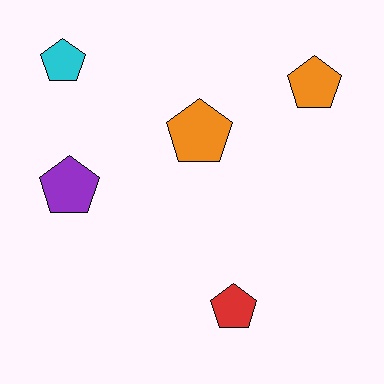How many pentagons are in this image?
There are 5 pentagons.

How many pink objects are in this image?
There are no pink objects.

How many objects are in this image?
There are 5 objects.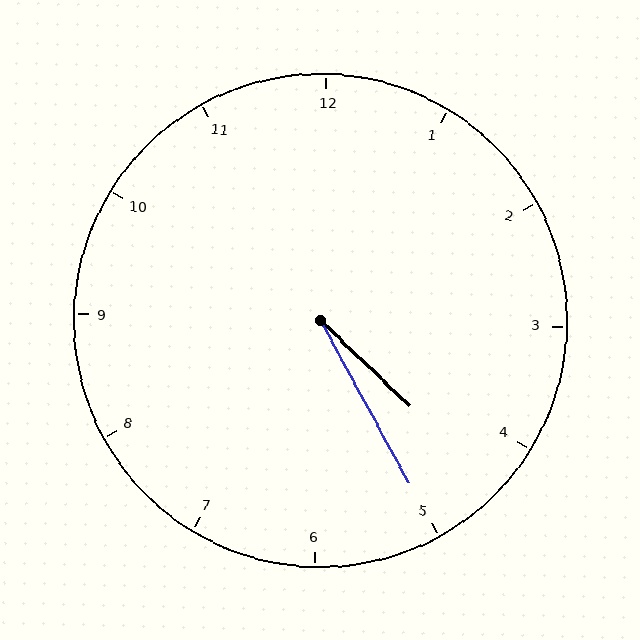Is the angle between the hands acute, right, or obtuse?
It is acute.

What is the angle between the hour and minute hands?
Approximately 18 degrees.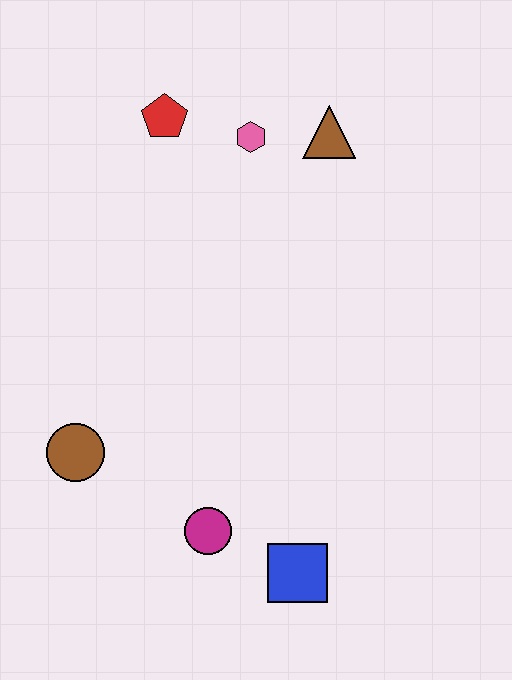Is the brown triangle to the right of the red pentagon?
Yes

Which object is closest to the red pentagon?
The pink hexagon is closest to the red pentagon.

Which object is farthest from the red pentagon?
The blue square is farthest from the red pentagon.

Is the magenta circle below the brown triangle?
Yes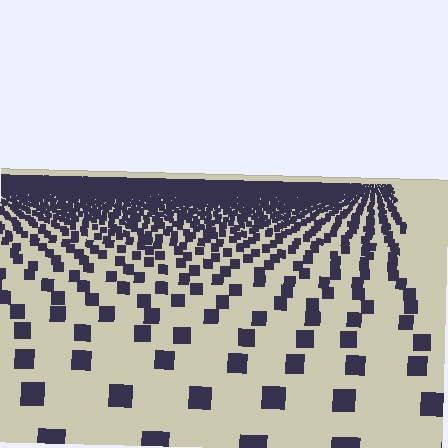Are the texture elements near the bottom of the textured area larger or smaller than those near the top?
Larger. Near the bottom, elements are closer to the viewer and appear at a bigger on-screen size.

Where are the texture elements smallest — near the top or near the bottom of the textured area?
Near the top.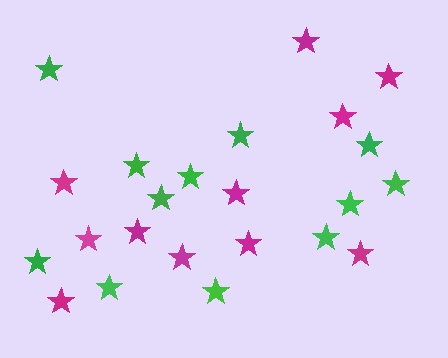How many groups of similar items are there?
There are 2 groups: one group of green stars (12) and one group of magenta stars (11).